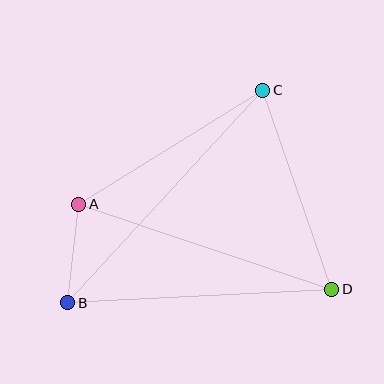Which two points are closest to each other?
Points A and B are closest to each other.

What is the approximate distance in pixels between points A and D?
The distance between A and D is approximately 267 pixels.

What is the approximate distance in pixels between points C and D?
The distance between C and D is approximately 211 pixels.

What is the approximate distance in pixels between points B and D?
The distance between B and D is approximately 264 pixels.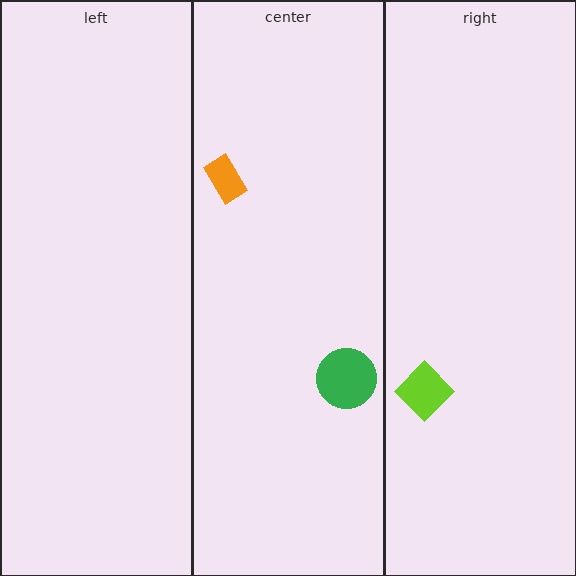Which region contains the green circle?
The center region.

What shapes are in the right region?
The lime diamond.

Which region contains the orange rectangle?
The center region.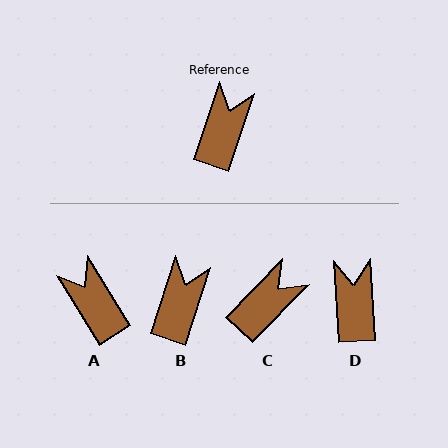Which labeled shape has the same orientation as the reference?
B.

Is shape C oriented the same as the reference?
No, it is off by about 26 degrees.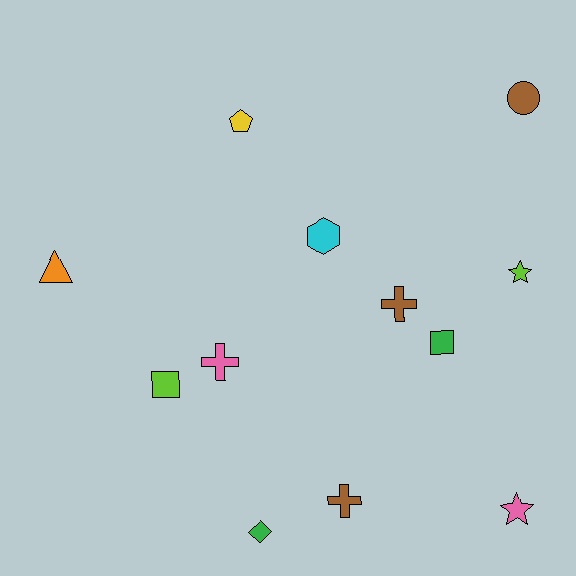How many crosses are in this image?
There are 3 crosses.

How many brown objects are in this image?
There are 3 brown objects.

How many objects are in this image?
There are 12 objects.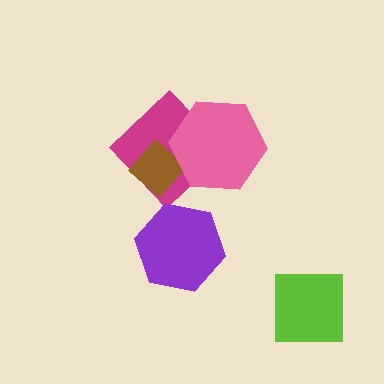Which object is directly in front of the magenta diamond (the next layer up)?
The brown diamond is directly in front of the magenta diamond.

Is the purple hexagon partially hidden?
No, no other shape covers it.